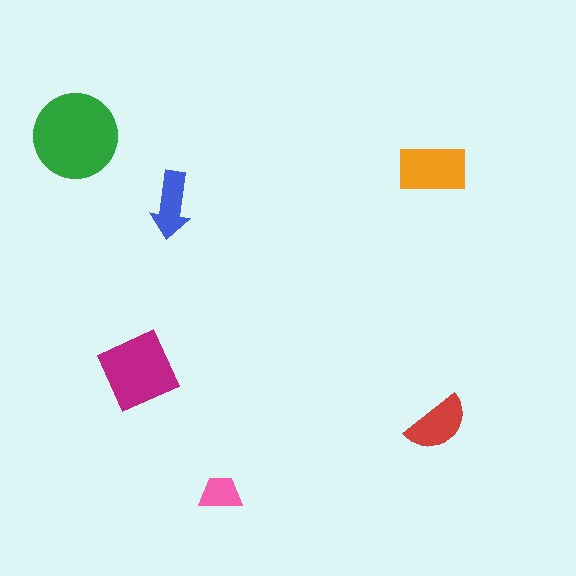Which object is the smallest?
The pink trapezoid.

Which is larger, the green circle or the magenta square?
The green circle.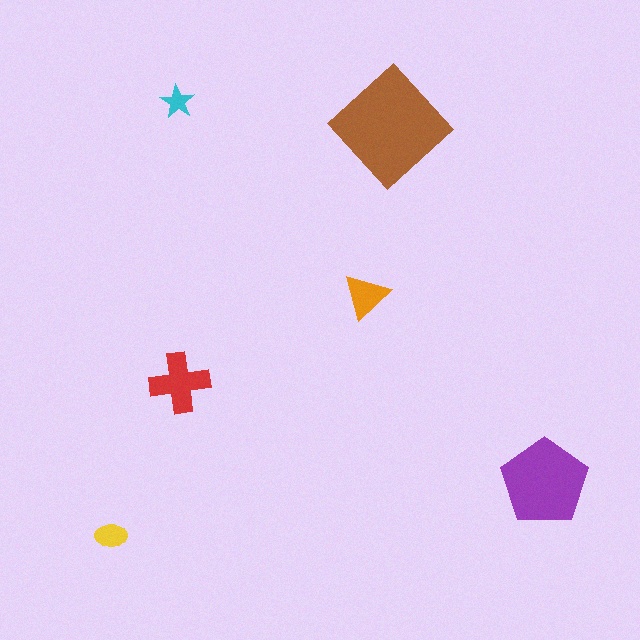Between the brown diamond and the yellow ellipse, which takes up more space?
The brown diamond.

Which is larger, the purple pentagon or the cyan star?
The purple pentagon.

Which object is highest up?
The cyan star is topmost.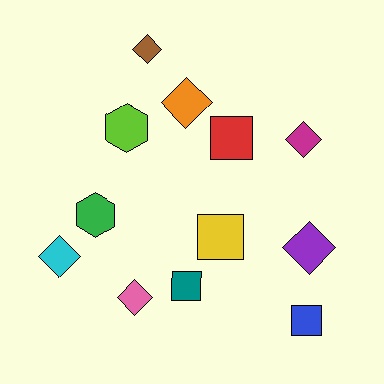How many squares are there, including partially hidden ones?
There are 4 squares.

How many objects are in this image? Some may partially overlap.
There are 12 objects.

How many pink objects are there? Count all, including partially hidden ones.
There is 1 pink object.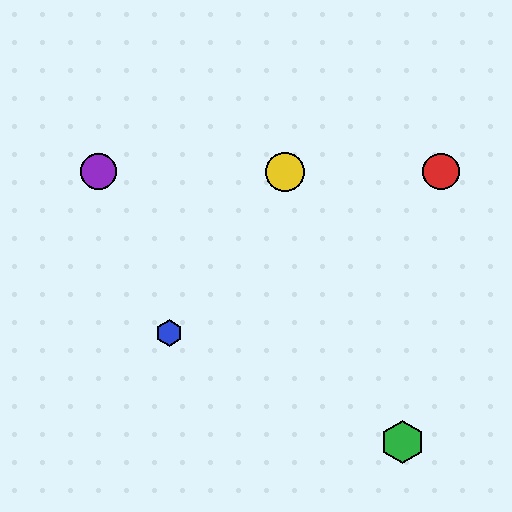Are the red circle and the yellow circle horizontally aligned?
Yes, both are at y≈172.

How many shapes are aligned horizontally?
3 shapes (the red circle, the yellow circle, the purple circle) are aligned horizontally.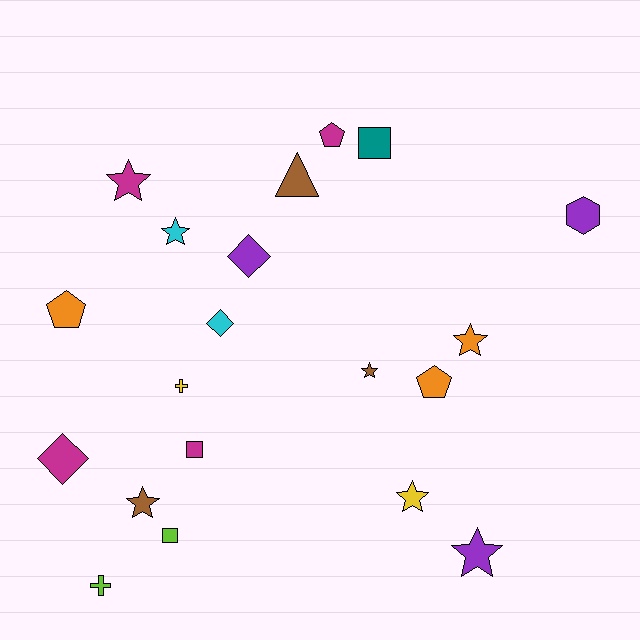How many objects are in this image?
There are 20 objects.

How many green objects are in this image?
There are no green objects.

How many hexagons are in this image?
There is 1 hexagon.